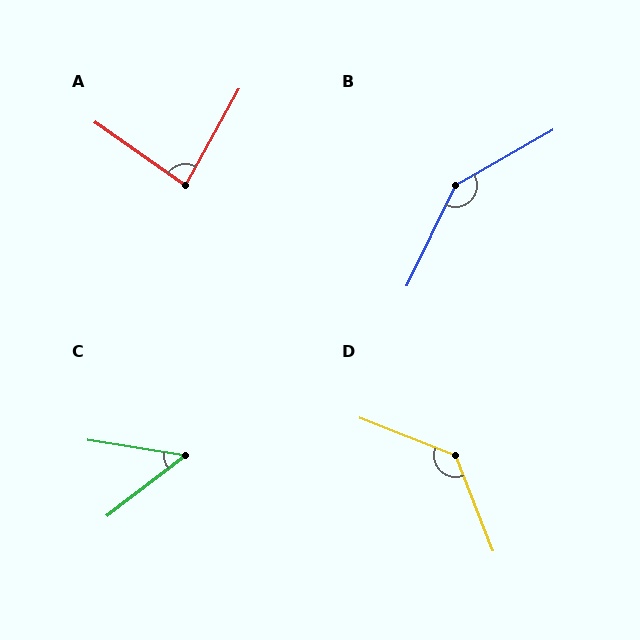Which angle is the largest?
B, at approximately 145 degrees.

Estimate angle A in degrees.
Approximately 84 degrees.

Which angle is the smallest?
C, at approximately 47 degrees.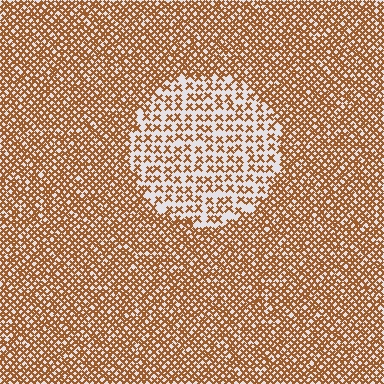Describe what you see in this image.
The image contains small brown elements arranged at two different densities. A circle-shaped region is visible where the elements are less densely packed than the surrounding area.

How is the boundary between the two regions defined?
The boundary is defined by a change in element density (approximately 2.2x ratio). All elements are the same color, size, and shape.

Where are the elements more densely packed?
The elements are more densely packed outside the circle boundary.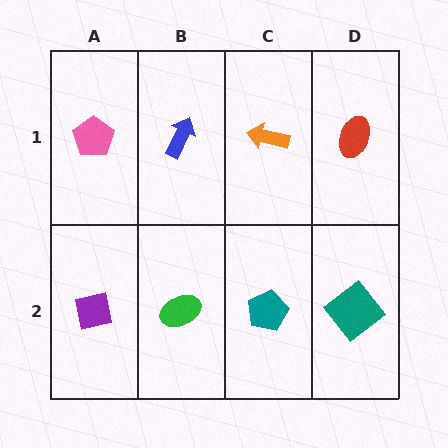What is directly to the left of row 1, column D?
An orange arrow.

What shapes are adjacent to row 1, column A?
A purple square (row 2, column A), a blue arrow (row 1, column B).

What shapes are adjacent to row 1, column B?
A green ellipse (row 2, column B), a pink pentagon (row 1, column A), an orange arrow (row 1, column C).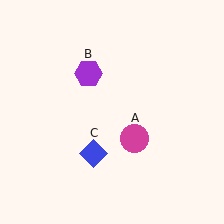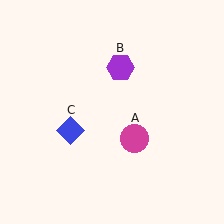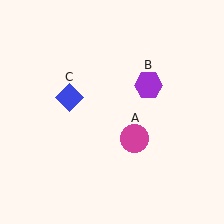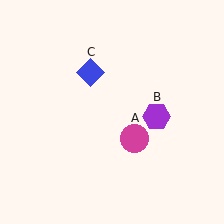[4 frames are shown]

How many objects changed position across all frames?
2 objects changed position: purple hexagon (object B), blue diamond (object C).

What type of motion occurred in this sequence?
The purple hexagon (object B), blue diamond (object C) rotated clockwise around the center of the scene.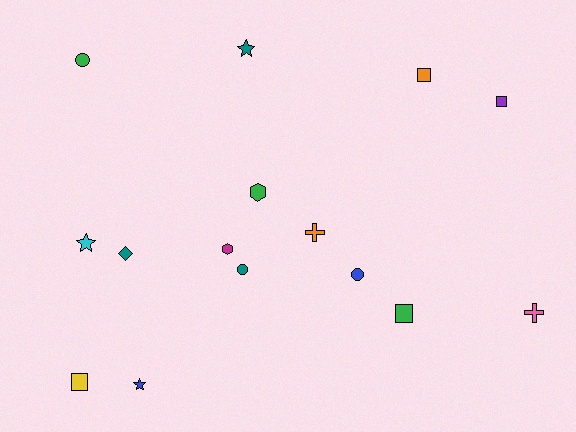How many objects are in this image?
There are 15 objects.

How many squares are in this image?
There are 4 squares.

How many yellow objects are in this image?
There is 1 yellow object.